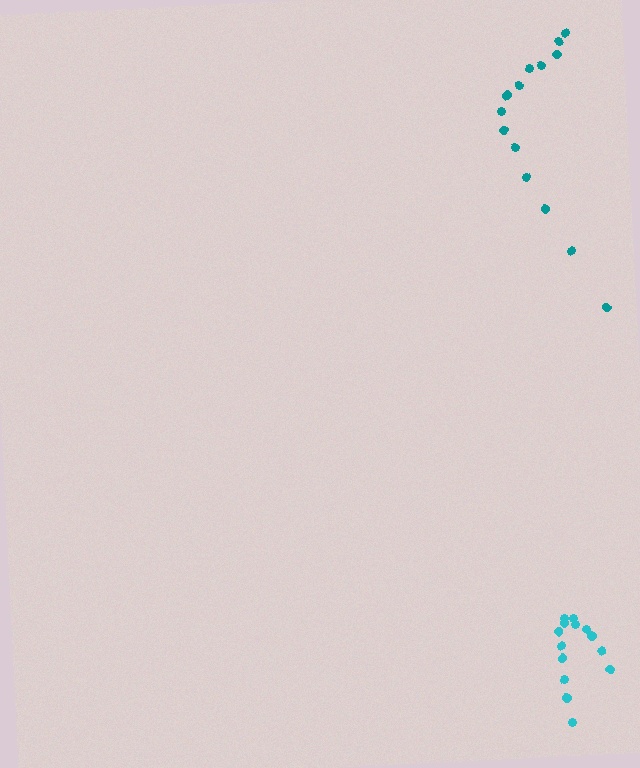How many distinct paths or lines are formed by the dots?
There are 2 distinct paths.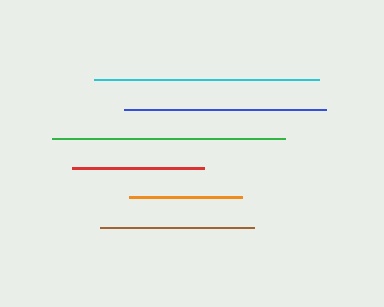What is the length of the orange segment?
The orange segment is approximately 114 pixels long.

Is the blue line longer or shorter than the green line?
The green line is longer than the blue line.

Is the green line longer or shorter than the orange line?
The green line is longer than the orange line.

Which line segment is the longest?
The green line is the longest at approximately 234 pixels.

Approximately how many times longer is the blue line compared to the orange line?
The blue line is approximately 1.8 times the length of the orange line.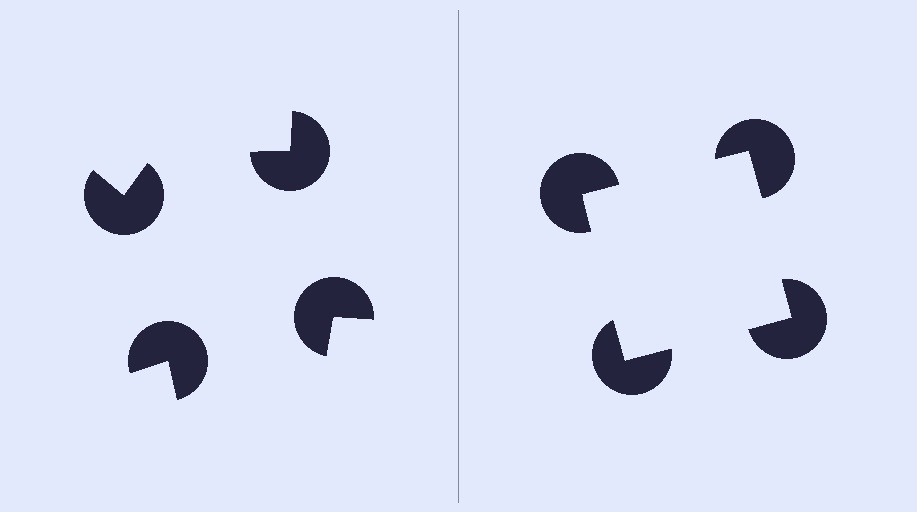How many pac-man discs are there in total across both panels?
8 — 4 on each side.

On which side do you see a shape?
An illusory square appears on the right side. On the left side the wedge cuts are rotated, so no coherent shape forms.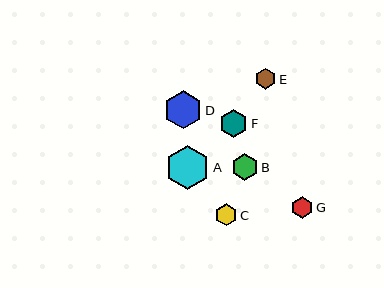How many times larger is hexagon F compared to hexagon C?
Hexagon F is approximately 1.3 times the size of hexagon C.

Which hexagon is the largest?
Hexagon A is the largest with a size of approximately 44 pixels.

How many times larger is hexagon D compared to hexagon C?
Hexagon D is approximately 1.7 times the size of hexagon C.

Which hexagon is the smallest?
Hexagon E is the smallest with a size of approximately 21 pixels.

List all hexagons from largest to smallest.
From largest to smallest: A, D, F, B, C, G, E.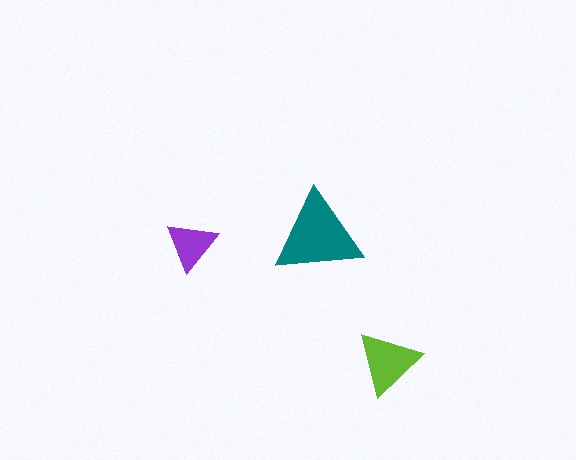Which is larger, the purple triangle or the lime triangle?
The lime one.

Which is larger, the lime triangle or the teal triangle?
The teal one.